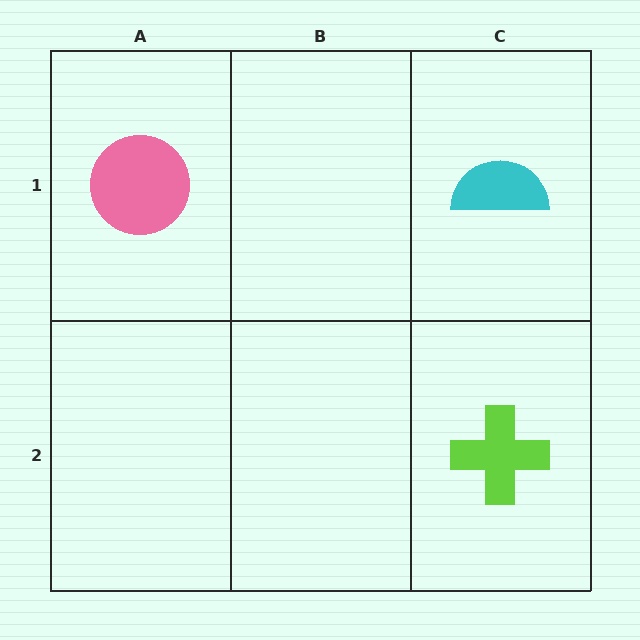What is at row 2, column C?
A lime cross.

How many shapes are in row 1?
2 shapes.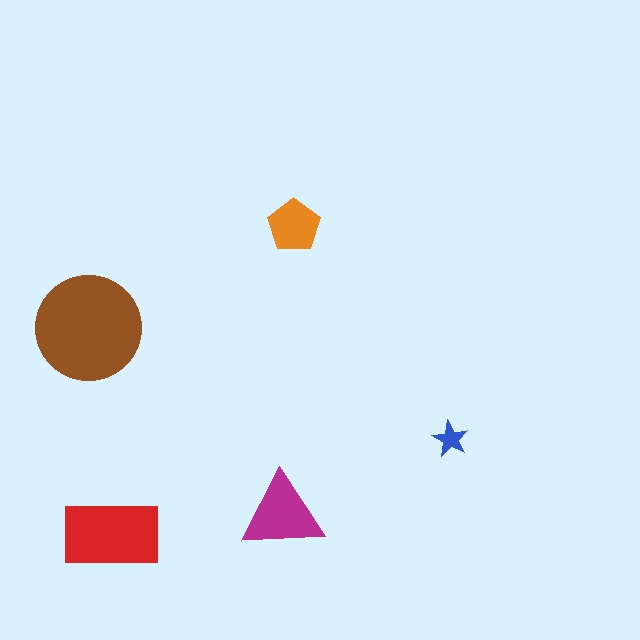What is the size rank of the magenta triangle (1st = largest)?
3rd.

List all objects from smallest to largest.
The blue star, the orange pentagon, the magenta triangle, the red rectangle, the brown circle.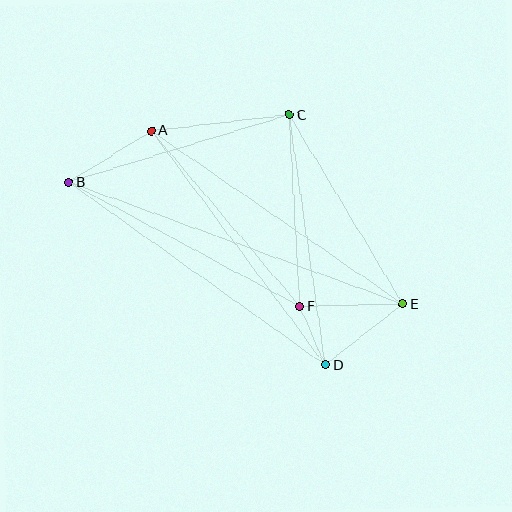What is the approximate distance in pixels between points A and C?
The distance between A and C is approximately 139 pixels.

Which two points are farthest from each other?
Points B and E are farthest from each other.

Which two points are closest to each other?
Points D and F are closest to each other.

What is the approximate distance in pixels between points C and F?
The distance between C and F is approximately 192 pixels.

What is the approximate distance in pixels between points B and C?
The distance between B and C is approximately 231 pixels.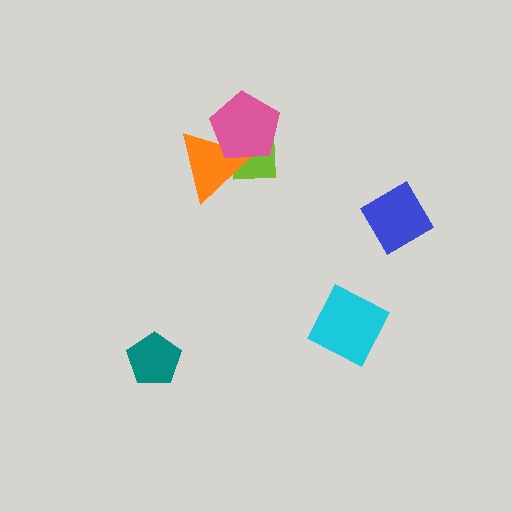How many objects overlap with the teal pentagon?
0 objects overlap with the teal pentagon.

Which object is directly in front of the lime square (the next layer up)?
The orange triangle is directly in front of the lime square.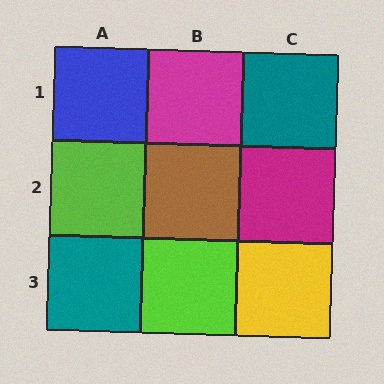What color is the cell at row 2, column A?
Lime.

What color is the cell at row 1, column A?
Blue.